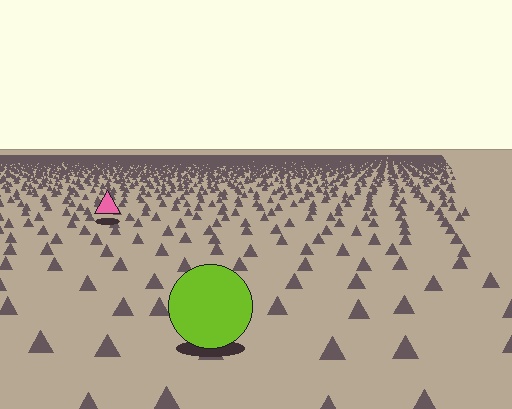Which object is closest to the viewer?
The lime circle is closest. The texture marks near it are larger and more spread out.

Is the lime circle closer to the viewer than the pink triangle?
Yes. The lime circle is closer — you can tell from the texture gradient: the ground texture is coarser near it.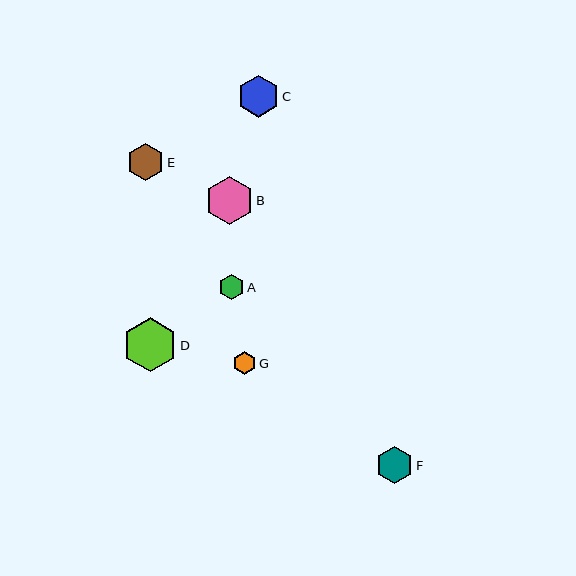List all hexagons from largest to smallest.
From largest to smallest: D, B, C, E, F, A, G.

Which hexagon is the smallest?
Hexagon G is the smallest with a size of approximately 23 pixels.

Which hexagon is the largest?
Hexagon D is the largest with a size of approximately 54 pixels.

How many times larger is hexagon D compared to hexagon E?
Hexagon D is approximately 1.5 times the size of hexagon E.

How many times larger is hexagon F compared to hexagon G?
Hexagon F is approximately 1.6 times the size of hexagon G.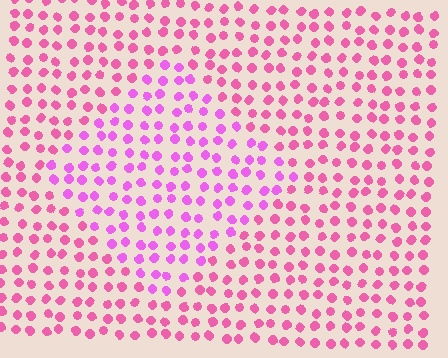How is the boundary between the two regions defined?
The boundary is defined purely by a slight shift in hue (about 28 degrees). Spacing, size, and orientation are identical on both sides.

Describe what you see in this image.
The image is filled with small pink elements in a uniform arrangement. A diamond-shaped region is visible where the elements are tinted to a slightly different hue, forming a subtle color boundary.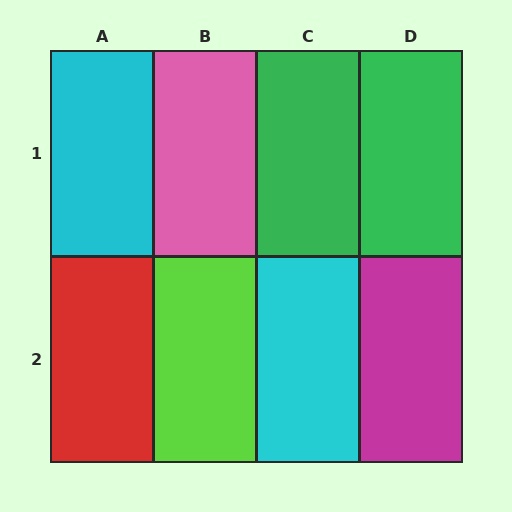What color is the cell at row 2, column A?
Red.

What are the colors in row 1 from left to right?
Cyan, pink, green, green.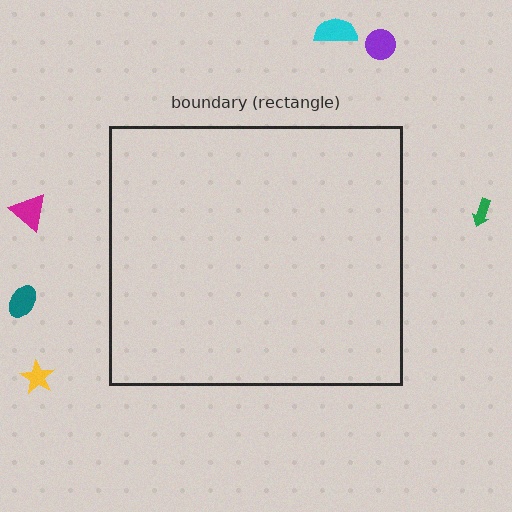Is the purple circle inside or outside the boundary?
Outside.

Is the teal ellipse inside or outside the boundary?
Outside.